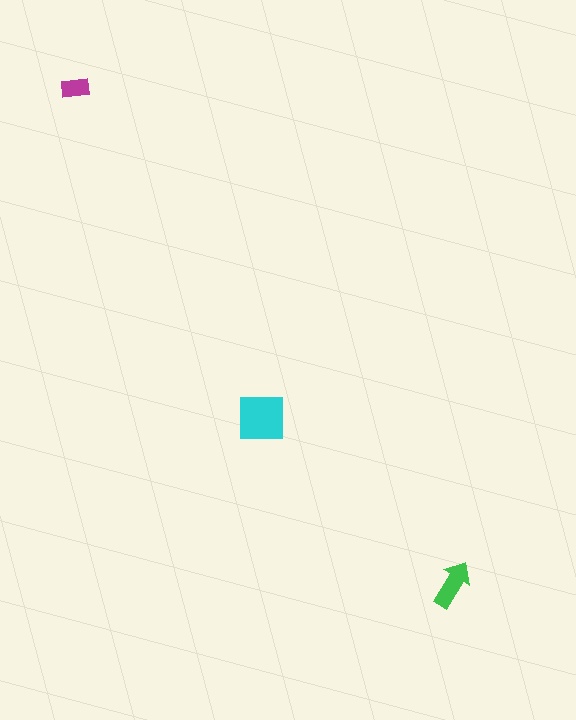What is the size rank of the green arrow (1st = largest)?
2nd.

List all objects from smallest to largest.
The magenta rectangle, the green arrow, the cyan square.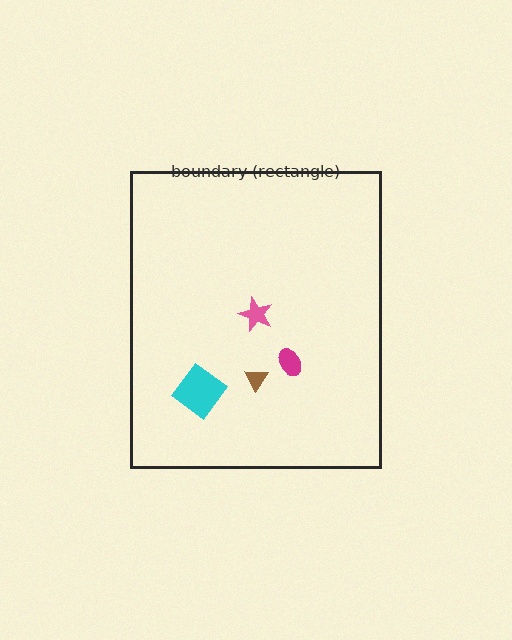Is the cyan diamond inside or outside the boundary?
Inside.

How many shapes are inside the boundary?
4 inside, 0 outside.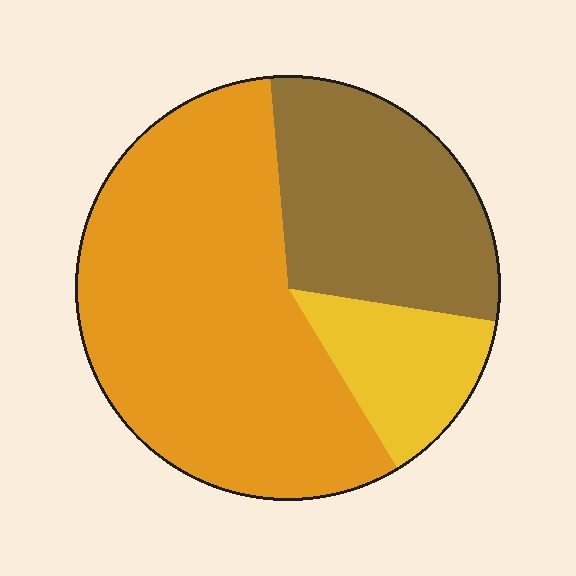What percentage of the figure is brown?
Brown covers about 30% of the figure.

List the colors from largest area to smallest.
From largest to smallest: orange, brown, yellow.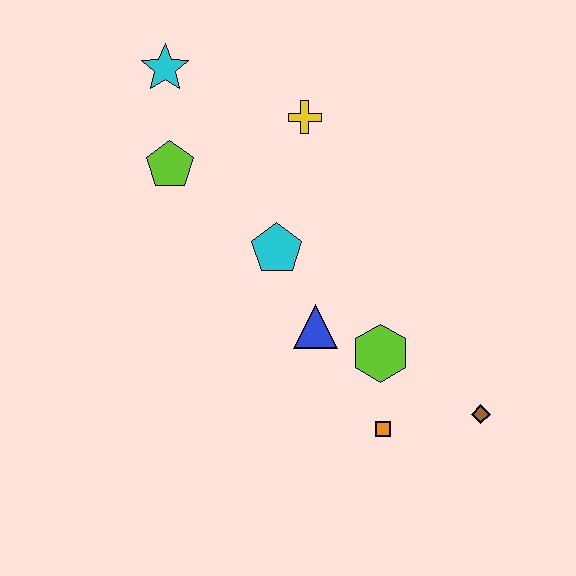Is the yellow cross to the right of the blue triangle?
No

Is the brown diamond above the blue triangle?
No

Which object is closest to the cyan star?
The lime pentagon is closest to the cyan star.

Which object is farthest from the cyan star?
The brown diamond is farthest from the cyan star.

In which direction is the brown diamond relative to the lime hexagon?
The brown diamond is to the right of the lime hexagon.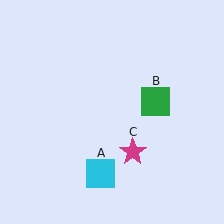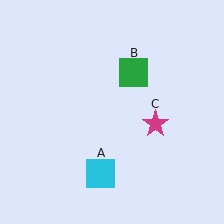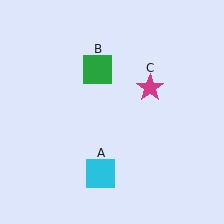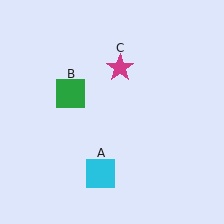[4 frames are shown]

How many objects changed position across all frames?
2 objects changed position: green square (object B), magenta star (object C).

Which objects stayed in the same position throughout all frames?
Cyan square (object A) remained stationary.